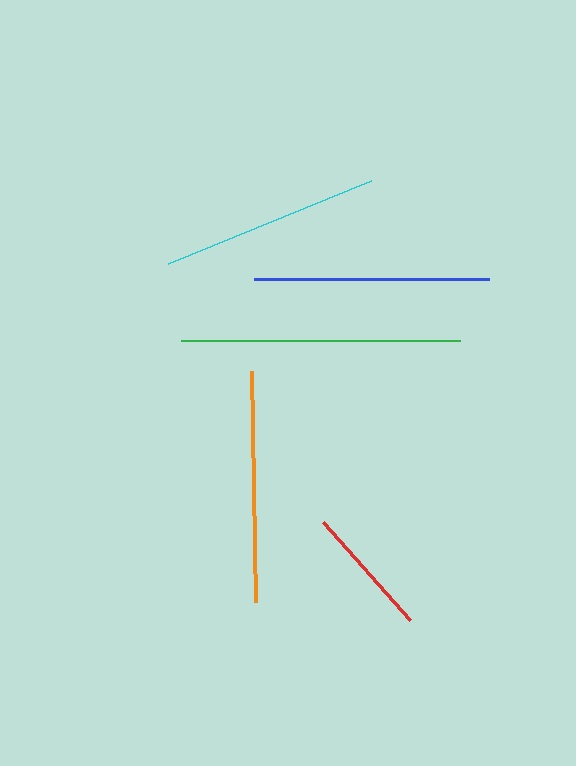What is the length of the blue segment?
The blue segment is approximately 234 pixels long.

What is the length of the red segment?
The red segment is approximately 131 pixels long.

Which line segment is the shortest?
The red line is the shortest at approximately 131 pixels.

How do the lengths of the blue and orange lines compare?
The blue and orange lines are approximately the same length.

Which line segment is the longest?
The green line is the longest at approximately 279 pixels.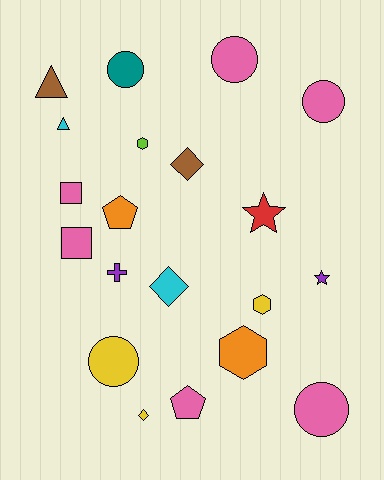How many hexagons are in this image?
There are 3 hexagons.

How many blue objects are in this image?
There are no blue objects.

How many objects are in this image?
There are 20 objects.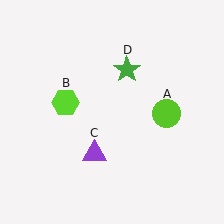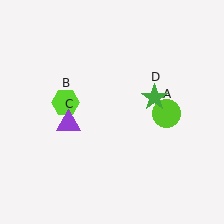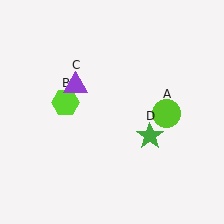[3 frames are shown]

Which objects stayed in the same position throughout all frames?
Lime circle (object A) and lime hexagon (object B) remained stationary.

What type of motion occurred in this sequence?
The purple triangle (object C), green star (object D) rotated clockwise around the center of the scene.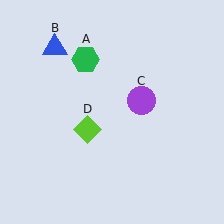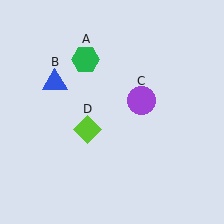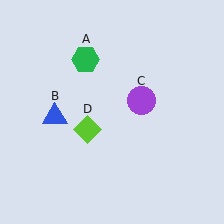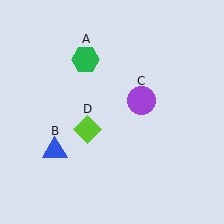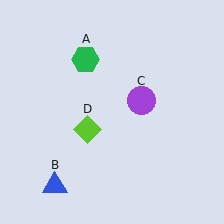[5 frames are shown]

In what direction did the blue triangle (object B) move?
The blue triangle (object B) moved down.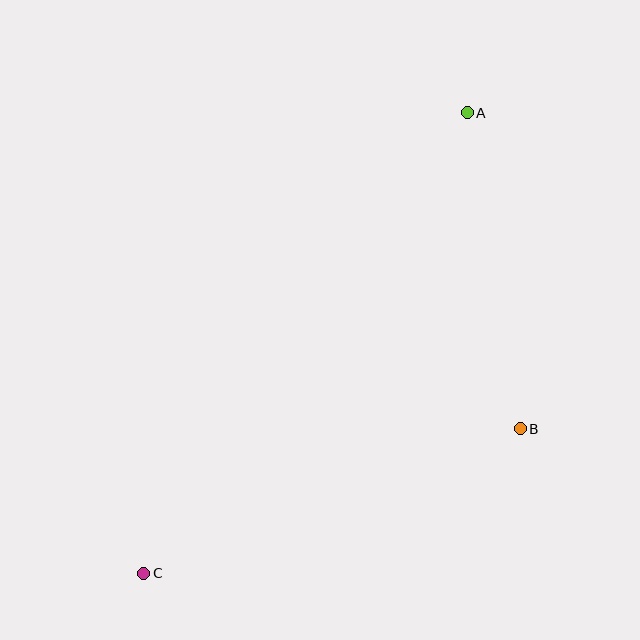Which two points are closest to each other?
Points A and B are closest to each other.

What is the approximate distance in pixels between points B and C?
The distance between B and C is approximately 404 pixels.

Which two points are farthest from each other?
Points A and C are farthest from each other.